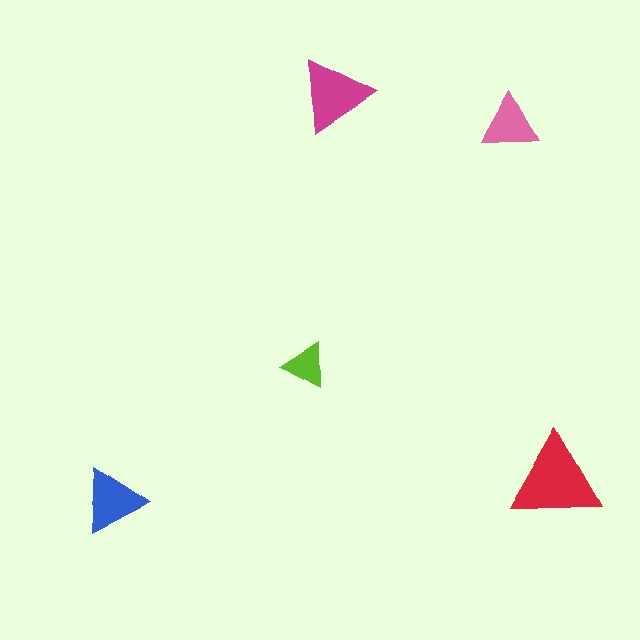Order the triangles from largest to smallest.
the red one, the magenta one, the blue one, the pink one, the lime one.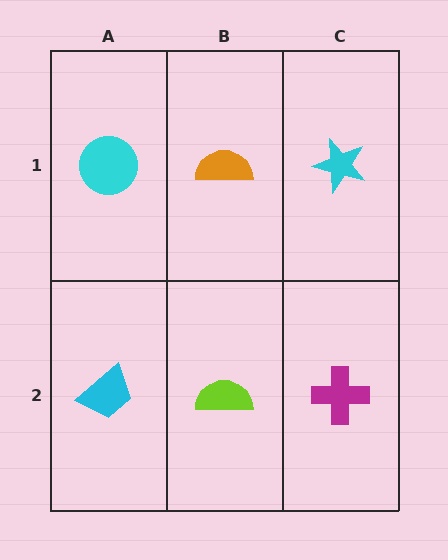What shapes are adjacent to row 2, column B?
An orange semicircle (row 1, column B), a cyan trapezoid (row 2, column A), a magenta cross (row 2, column C).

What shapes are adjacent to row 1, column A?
A cyan trapezoid (row 2, column A), an orange semicircle (row 1, column B).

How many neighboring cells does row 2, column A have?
2.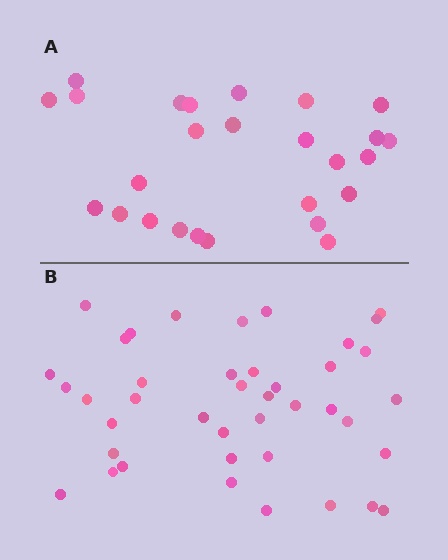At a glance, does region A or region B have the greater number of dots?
Region B (the bottom region) has more dots.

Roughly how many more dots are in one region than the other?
Region B has approximately 15 more dots than region A.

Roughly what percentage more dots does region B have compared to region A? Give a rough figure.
About 60% more.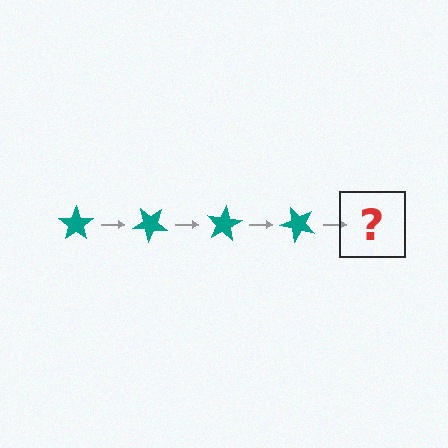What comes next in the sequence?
The next element should be a teal star rotated 160 degrees.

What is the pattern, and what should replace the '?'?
The pattern is that the star rotates 40 degrees each step. The '?' should be a teal star rotated 160 degrees.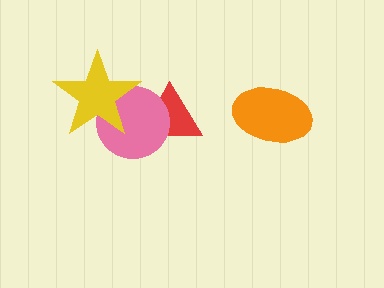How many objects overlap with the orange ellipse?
0 objects overlap with the orange ellipse.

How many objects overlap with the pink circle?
2 objects overlap with the pink circle.